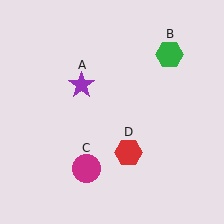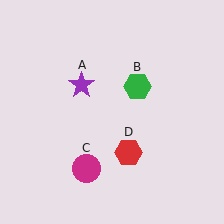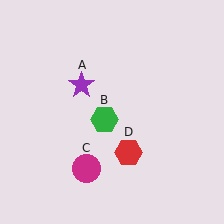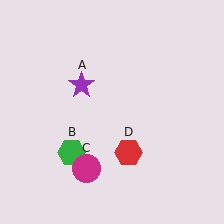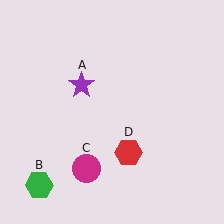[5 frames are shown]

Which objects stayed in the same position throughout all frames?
Purple star (object A) and magenta circle (object C) and red hexagon (object D) remained stationary.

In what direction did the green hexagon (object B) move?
The green hexagon (object B) moved down and to the left.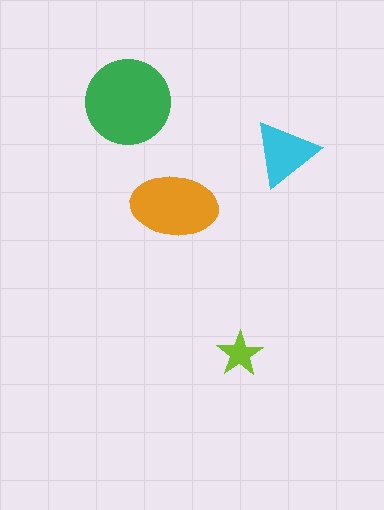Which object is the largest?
The green circle.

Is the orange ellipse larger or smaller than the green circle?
Smaller.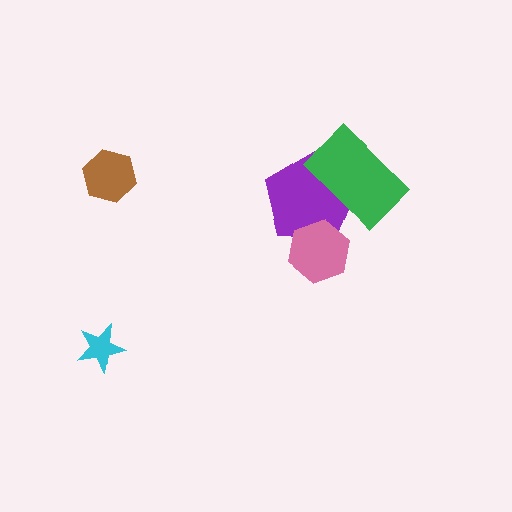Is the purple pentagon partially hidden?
Yes, it is partially covered by another shape.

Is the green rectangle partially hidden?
No, no other shape covers it.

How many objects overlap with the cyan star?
0 objects overlap with the cyan star.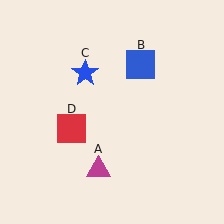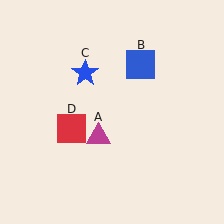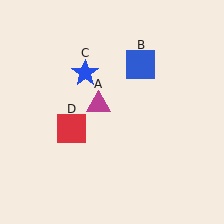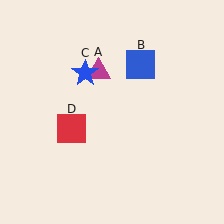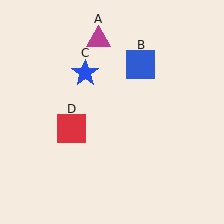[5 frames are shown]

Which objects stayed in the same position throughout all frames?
Blue square (object B) and blue star (object C) and red square (object D) remained stationary.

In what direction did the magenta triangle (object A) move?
The magenta triangle (object A) moved up.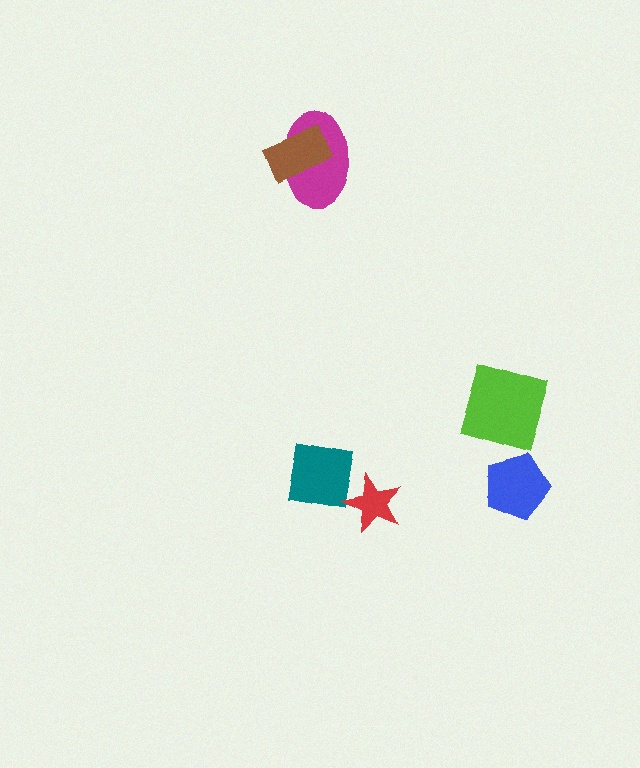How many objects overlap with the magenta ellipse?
1 object overlaps with the magenta ellipse.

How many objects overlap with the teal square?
0 objects overlap with the teal square.